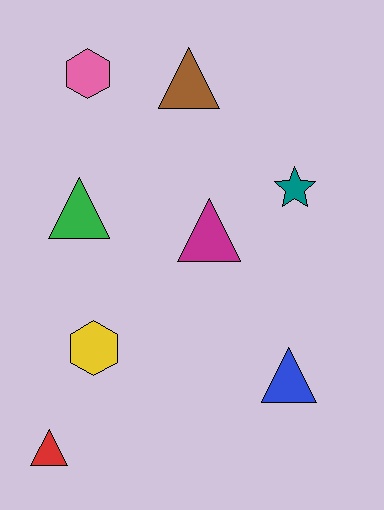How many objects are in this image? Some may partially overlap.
There are 8 objects.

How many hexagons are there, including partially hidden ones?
There are 2 hexagons.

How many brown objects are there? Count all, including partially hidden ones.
There is 1 brown object.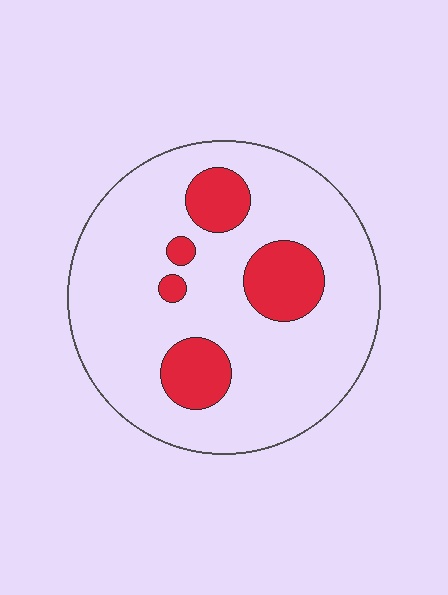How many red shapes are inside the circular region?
5.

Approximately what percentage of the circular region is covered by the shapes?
Approximately 20%.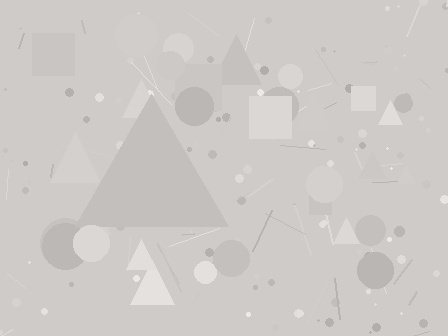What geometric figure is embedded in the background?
A triangle is embedded in the background.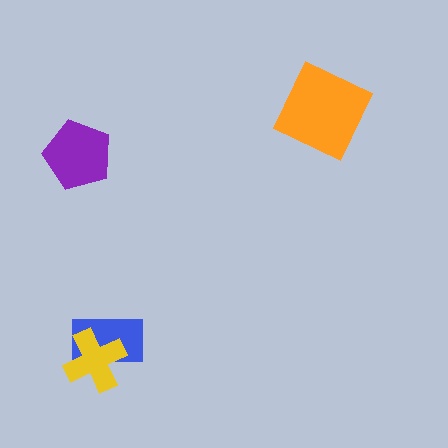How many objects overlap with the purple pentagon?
0 objects overlap with the purple pentagon.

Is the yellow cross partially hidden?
No, no other shape covers it.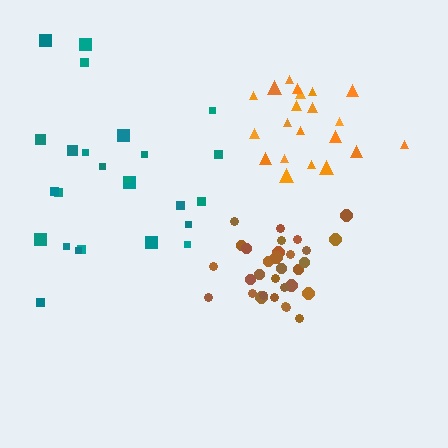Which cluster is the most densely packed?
Brown.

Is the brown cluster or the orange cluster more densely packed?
Brown.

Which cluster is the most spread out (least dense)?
Teal.